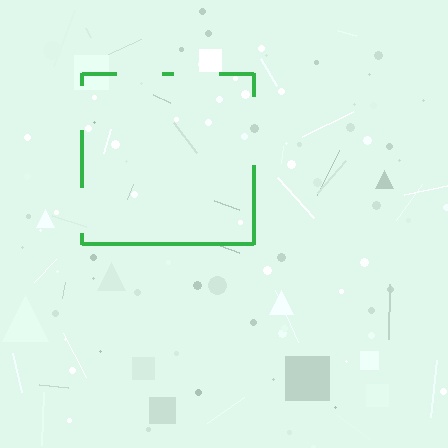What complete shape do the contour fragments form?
The contour fragments form a square.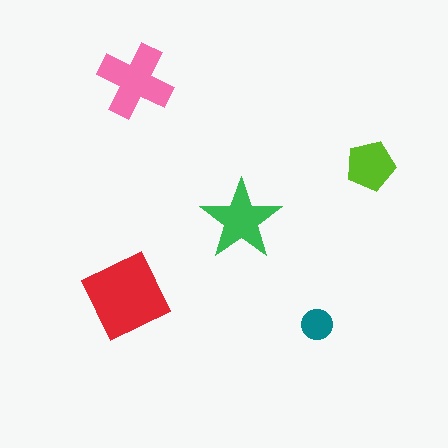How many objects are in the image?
There are 5 objects in the image.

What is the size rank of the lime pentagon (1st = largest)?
4th.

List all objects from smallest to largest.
The teal circle, the lime pentagon, the green star, the pink cross, the red diamond.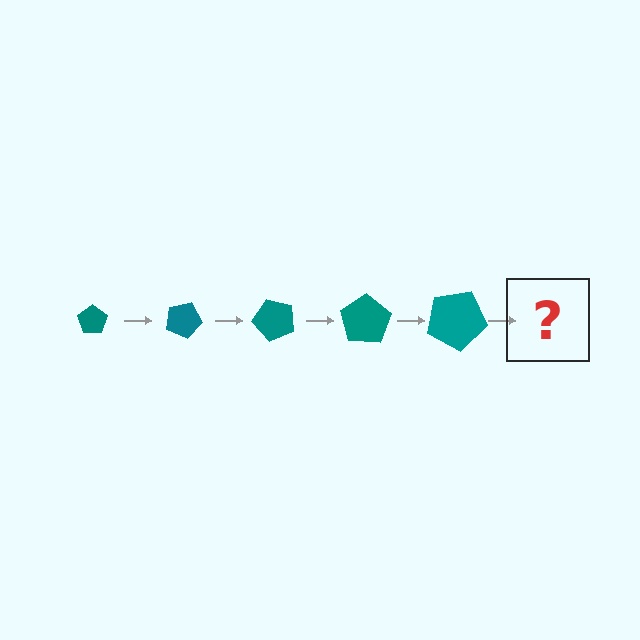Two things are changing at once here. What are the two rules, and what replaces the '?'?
The two rules are that the pentagon grows larger each step and it rotates 25 degrees each step. The '?' should be a pentagon, larger than the previous one and rotated 125 degrees from the start.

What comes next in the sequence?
The next element should be a pentagon, larger than the previous one and rotated 125 degrees from the start.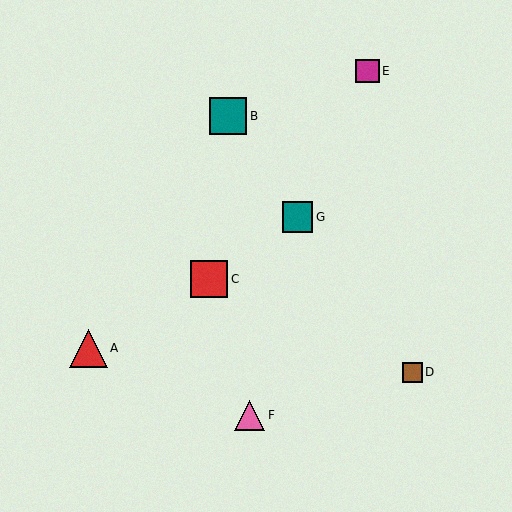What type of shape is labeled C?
Shape C is a red square.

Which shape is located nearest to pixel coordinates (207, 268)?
The red square (labeled C) at (209, 279) is nearest to that location.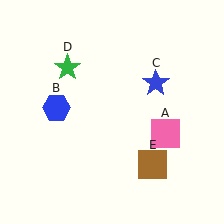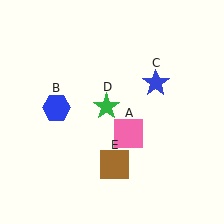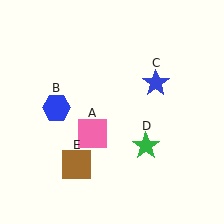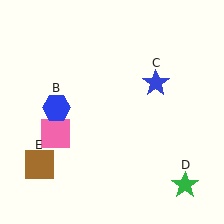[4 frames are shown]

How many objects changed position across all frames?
3 objects changed position: pink square (object A), green star (object D), brown square (object E).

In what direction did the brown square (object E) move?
The brown square (object E) moved left.